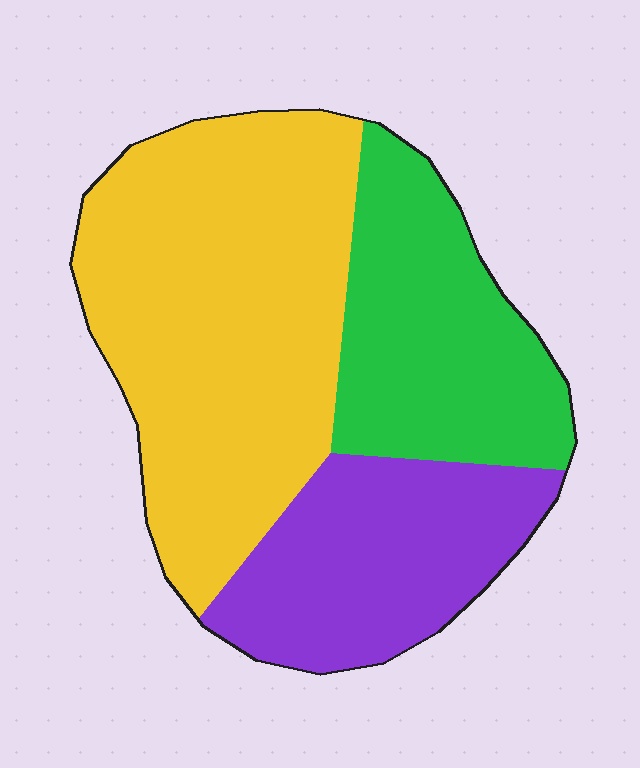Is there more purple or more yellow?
Yellow.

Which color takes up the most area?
Yellow, at roughly 50%.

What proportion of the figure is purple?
Purple takes up about one quarter (1/4) of the figure.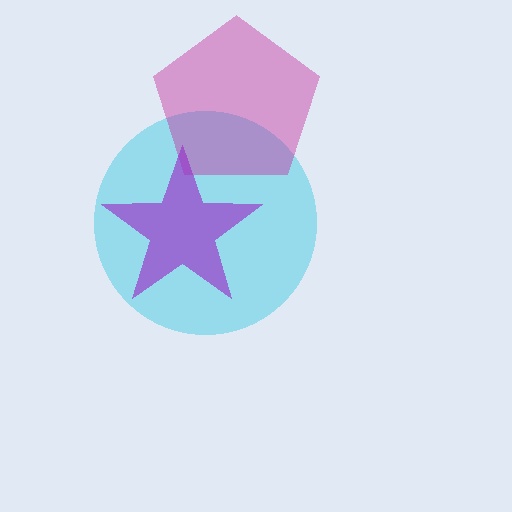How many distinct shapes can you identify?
There are 3 distinct shapes: a cyan circle, a magenta pentagon, a purple star.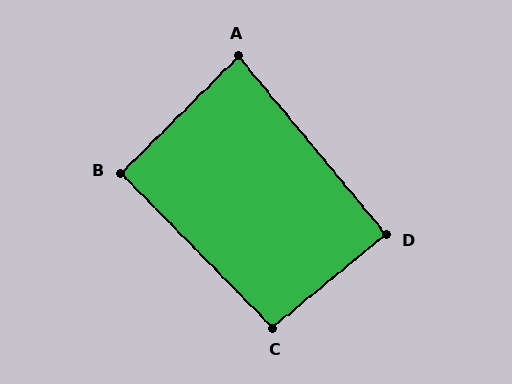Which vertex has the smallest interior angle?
A, at approximately 85 degrees.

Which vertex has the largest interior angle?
C, at approximately 95 degrees.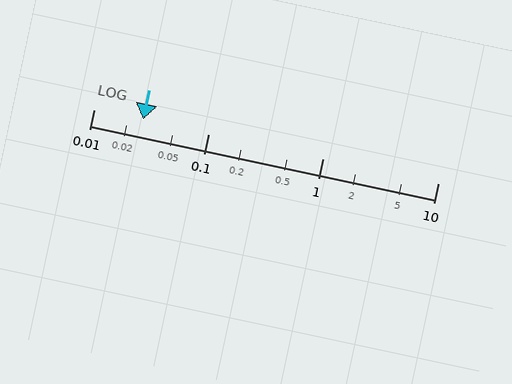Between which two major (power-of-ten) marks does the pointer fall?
The pointer is between 0.01 and 0.1.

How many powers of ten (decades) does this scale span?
The scale spans 3 decades, from 0.01 to 10.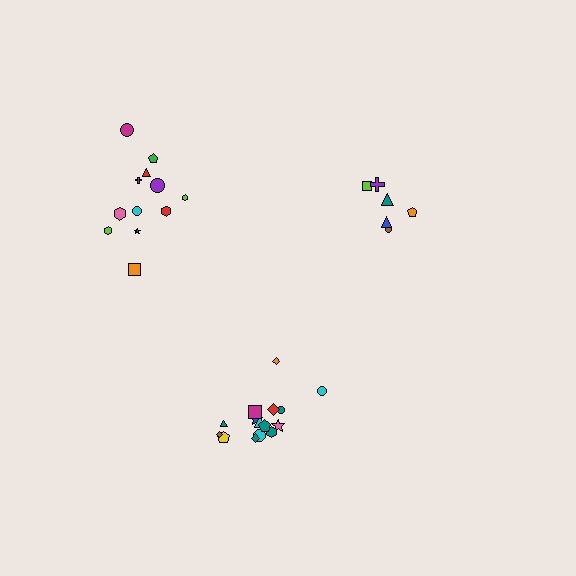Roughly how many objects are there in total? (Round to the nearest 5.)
Roughly 35 objects in total.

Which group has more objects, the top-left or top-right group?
The top-left group.